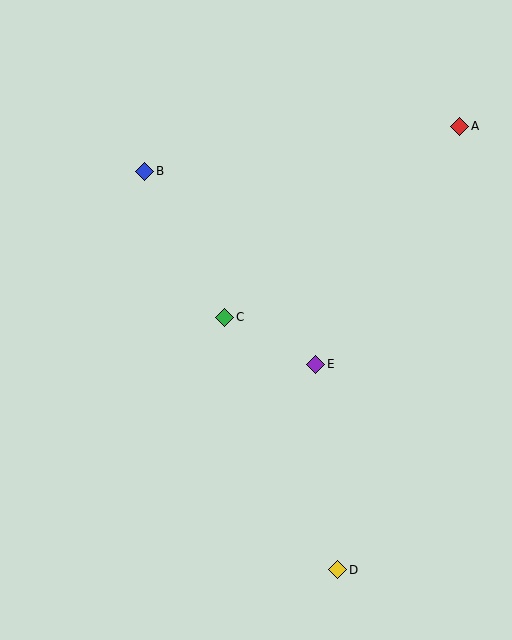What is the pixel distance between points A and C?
The distance between A and C is 303 pixels.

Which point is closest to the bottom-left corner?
Point D is closest to the bottom-left corner.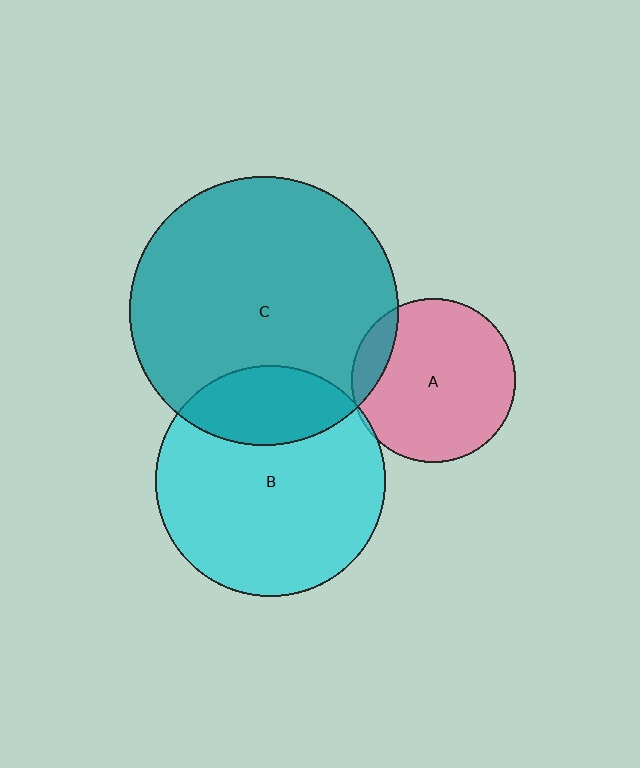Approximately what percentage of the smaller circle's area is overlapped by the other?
Approximately 5%.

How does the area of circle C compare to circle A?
Approximately 2.7 times.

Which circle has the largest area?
Circle C (teal).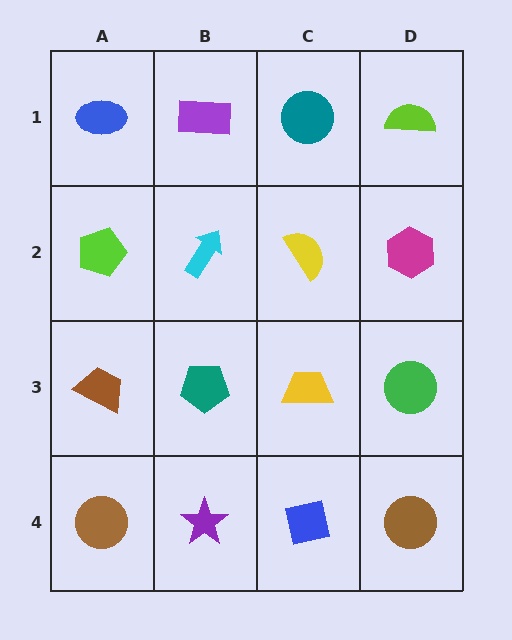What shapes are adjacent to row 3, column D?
A magenta hexagon (row 2, column D), a brown circle (row 4, column D), a yellow trapezoid (row 3, column C).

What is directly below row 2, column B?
A teal pentagon.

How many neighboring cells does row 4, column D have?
2.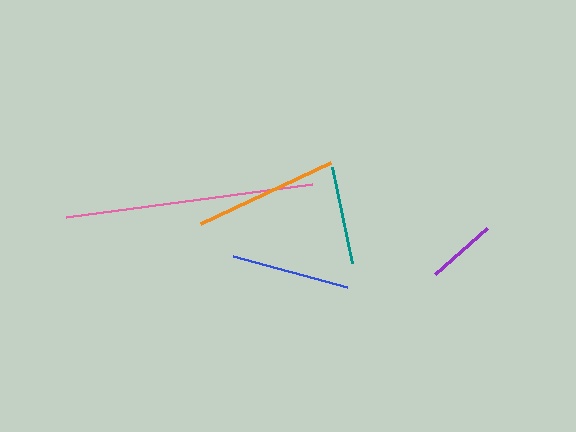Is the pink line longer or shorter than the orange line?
The pink line is longer than the orange line.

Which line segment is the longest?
The pink line is the longest at approximately 247 pixels.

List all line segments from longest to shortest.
From longest to shortest: pink, orange, blue, teal, purple.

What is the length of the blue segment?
The blue segment is approximately 118 pixels long.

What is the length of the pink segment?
The pink segment is approximately 247 pixels long.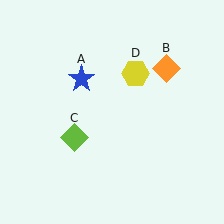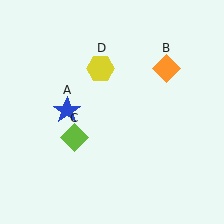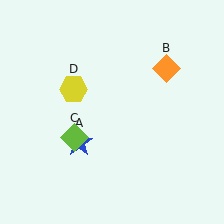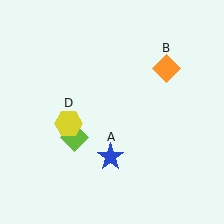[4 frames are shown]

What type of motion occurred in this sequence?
The blue star (object A), yellow hexagon (object D) rotated counterclockwise around the center of the scene.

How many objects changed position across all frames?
2 objects changed position: blue star (object A), yellow hexagon (object D).